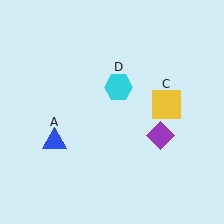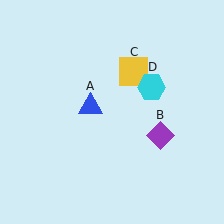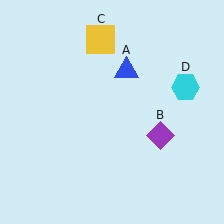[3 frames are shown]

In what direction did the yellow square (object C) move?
The yellow square (object C) moved up and to the left.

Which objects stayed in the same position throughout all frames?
Purple diamond (object B) remained stationary.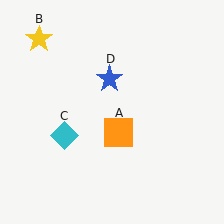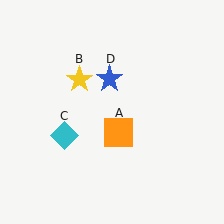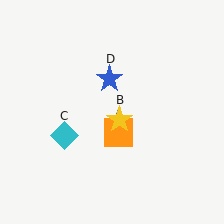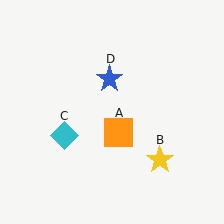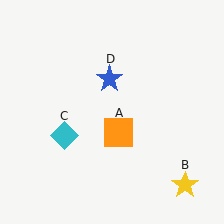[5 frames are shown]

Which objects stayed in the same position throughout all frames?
Orange square (object A) and cyan diamond (object C) and blue star (object D) remained stationary.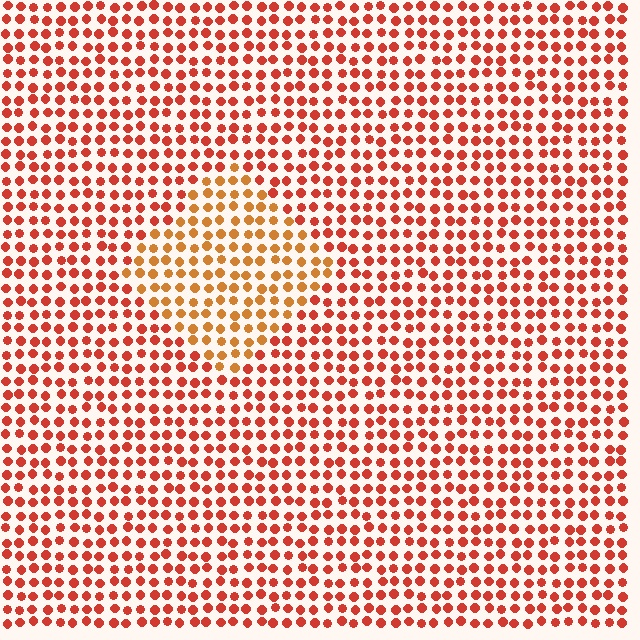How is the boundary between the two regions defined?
The boundary is defined purely by a slight shift in hue (about 27 degrees). Spacing, size, and orientation are identical on both sides.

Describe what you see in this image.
The image is filled with small red elements in a uniform arrangement. A diamond-shaped region is visible where the elements are tinted to a slightly different hue, forming a subtle color boundary.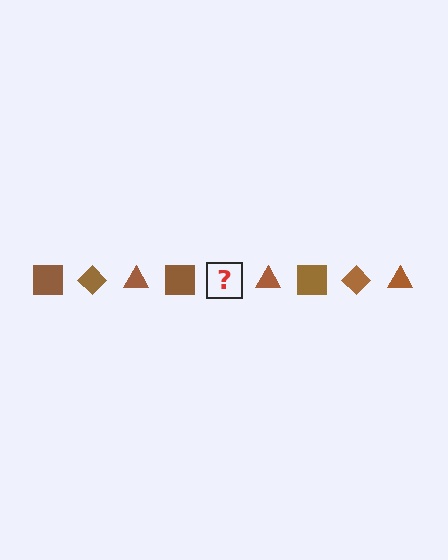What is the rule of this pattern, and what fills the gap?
The rule is that the pattern cycles through square, diamond, triangle shapes in brown. The gap should be filled with a brown diamond.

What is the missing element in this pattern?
The missing element is a brown diamond.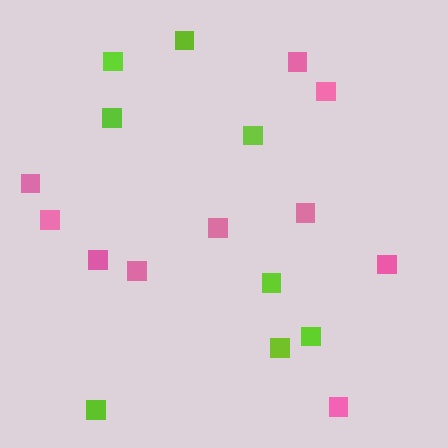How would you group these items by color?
There are 2 groups: one group of lime squares (8) and one group of pink squares (10).